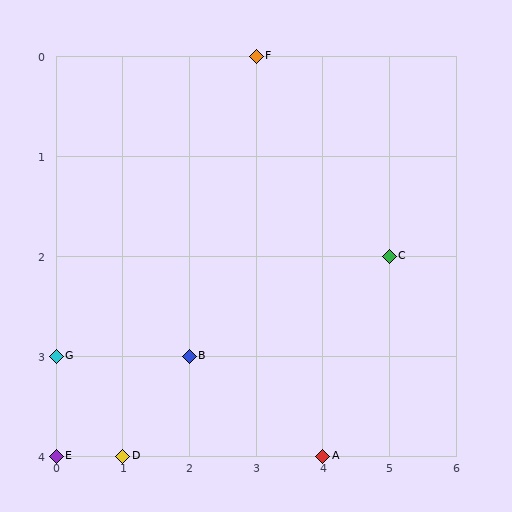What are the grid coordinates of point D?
Point D is at grid coordinates (1, 4).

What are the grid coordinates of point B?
Point B is at grid coordinates (2, 3).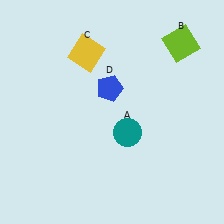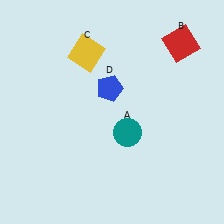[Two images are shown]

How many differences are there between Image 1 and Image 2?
There is 1 difference between the two images.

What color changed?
The square (B) changed from lime in Image 1 to red in Image 2.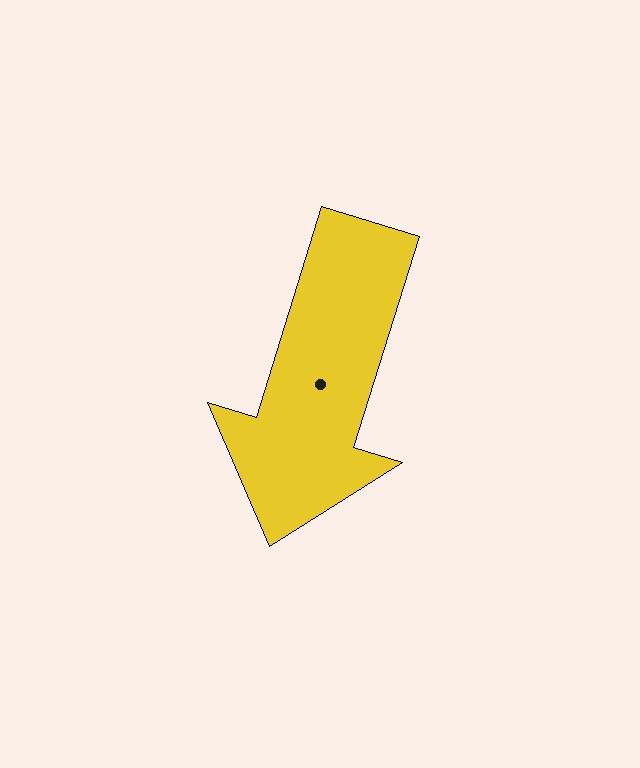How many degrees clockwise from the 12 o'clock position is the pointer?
Approximately 197 degrees.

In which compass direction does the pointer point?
South.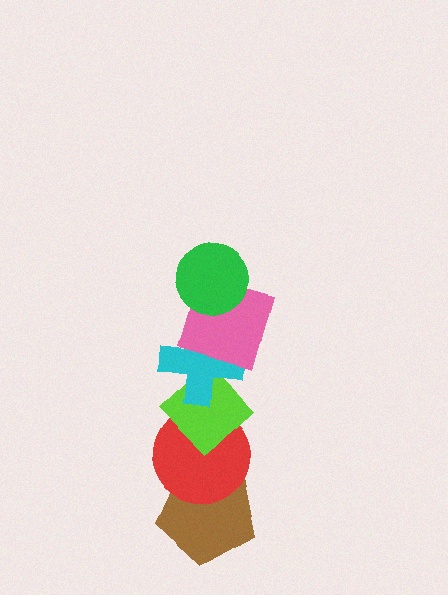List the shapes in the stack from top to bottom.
From top to bottom: the green circle, the pink square, the cyan cross, the lime diamond, the red circle, the brown pentagon.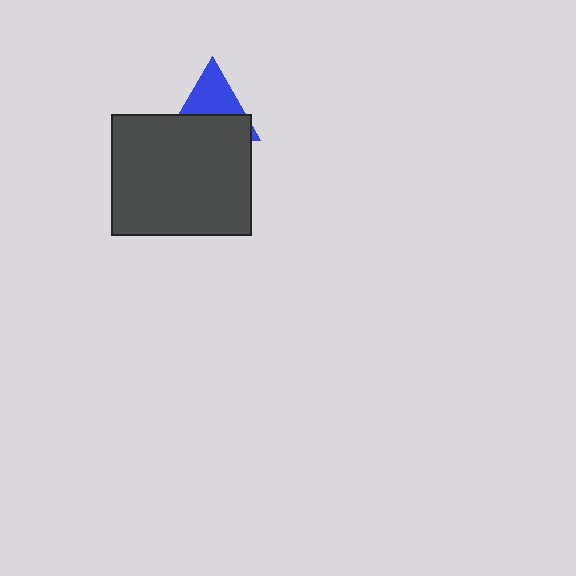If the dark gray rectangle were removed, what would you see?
You would see the complete blue triangle.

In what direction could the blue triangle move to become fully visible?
The blue triangle could move up. That would shift it out from behind the dark gray rectangle entirely.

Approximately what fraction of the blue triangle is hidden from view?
Roughly 53% of the blue triangle is hidden behind the dark gray rectangle.